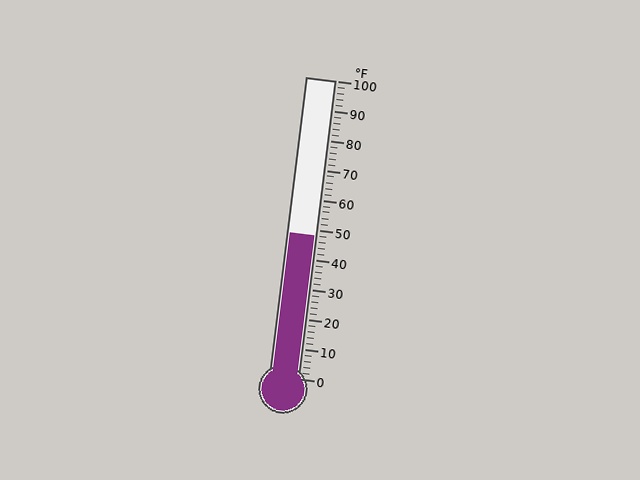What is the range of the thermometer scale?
The thermometer scale ranges from 0°F to 100°F.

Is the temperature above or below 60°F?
The temperature is below 60°F.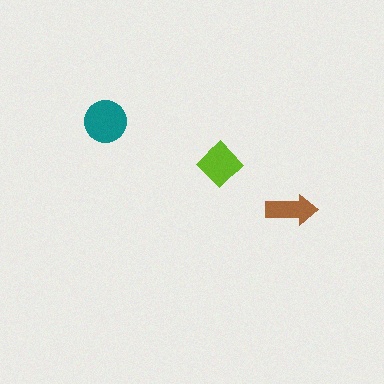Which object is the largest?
The teal circle.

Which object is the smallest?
The brown arrow.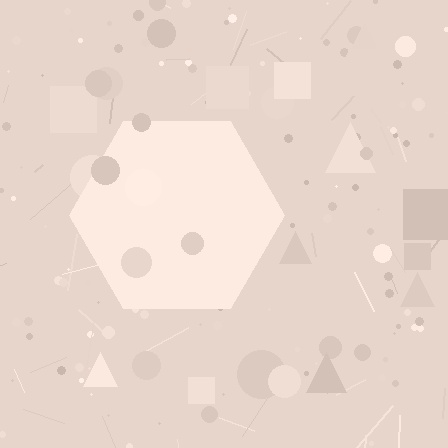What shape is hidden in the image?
A hexagon is hidden in the image.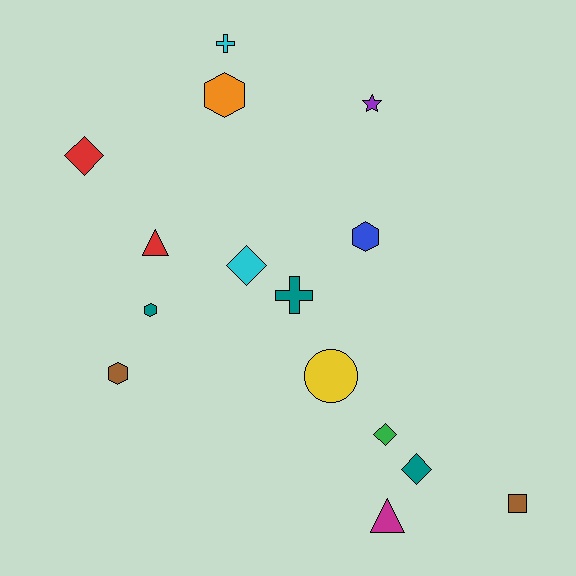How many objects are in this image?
There are 15 objects.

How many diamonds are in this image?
There are 4 diamonds.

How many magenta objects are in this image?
There is 1 magenta object.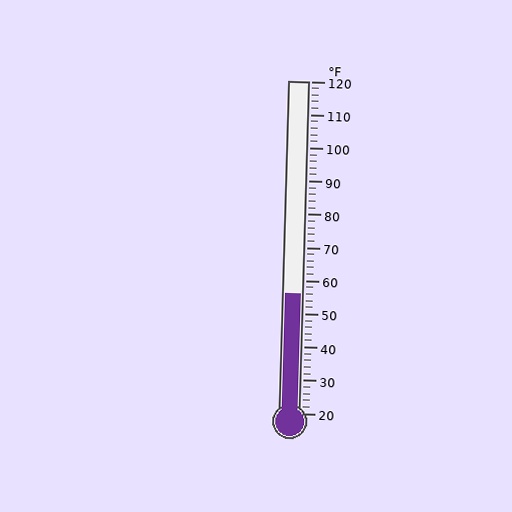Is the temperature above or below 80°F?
The temperature is below 80°F.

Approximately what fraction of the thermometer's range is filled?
The thermometer is filled to approximately 35% of its range.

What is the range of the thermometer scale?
The thermometer scale ranges from 20°F to 120°F.